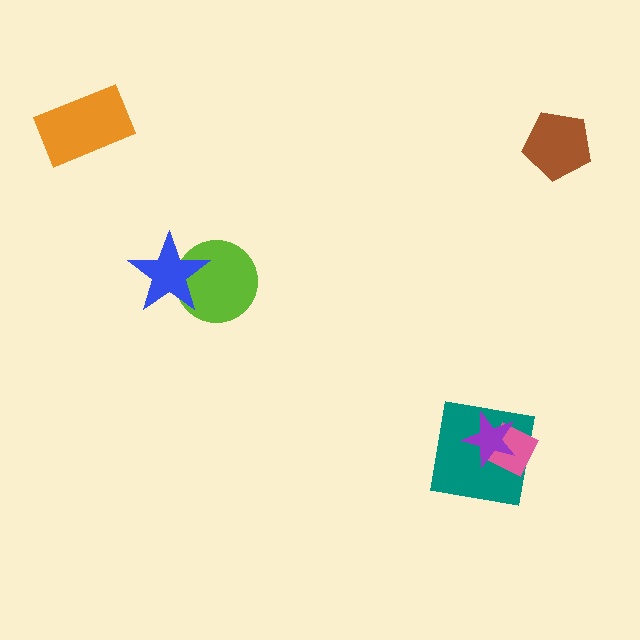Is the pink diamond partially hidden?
Yes, it is partially covered by another shape.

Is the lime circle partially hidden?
Yes, it is partially covered by another shape.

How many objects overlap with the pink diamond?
2 objects overlap with the pink diamond.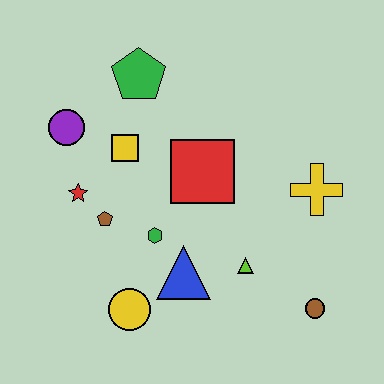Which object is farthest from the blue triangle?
The green pentagon is farthest from the blue triangle.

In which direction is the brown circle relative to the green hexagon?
The brown circle is to the right of the green hexagon.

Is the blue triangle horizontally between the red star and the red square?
Yes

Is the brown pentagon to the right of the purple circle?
Yes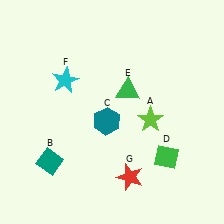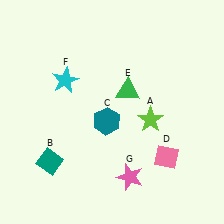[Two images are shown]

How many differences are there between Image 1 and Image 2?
There are 2 differences between the two images.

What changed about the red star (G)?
In Image 1, G is red. In Image 2, it changed to pink.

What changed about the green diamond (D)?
In Image 1, D is green. In Image 2, it changed to pink.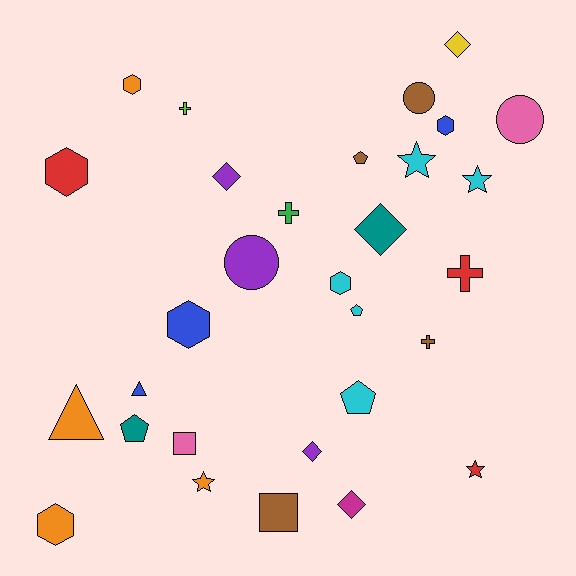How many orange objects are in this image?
There are 4 orange objects.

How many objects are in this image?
There are 30 objects.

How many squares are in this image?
There are 2 squares.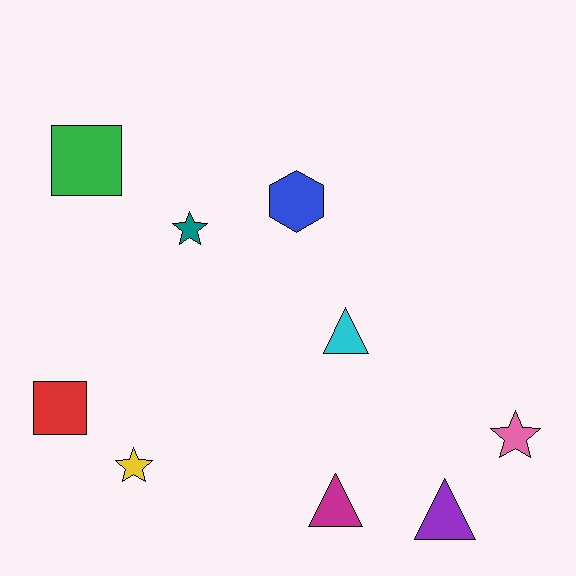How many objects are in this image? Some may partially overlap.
There are 9 objects.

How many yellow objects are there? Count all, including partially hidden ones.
There is 1 yellow object.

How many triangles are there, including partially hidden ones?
There are 3 triangles.